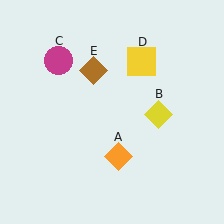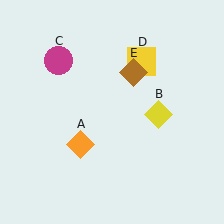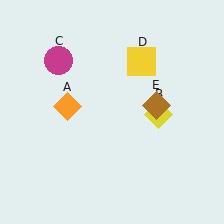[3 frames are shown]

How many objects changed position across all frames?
2 objects changed position: orange diamond (object A), brown diamond (object E).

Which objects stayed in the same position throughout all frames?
Yellow diamond (object B) and magenta circle (object C) and yellow square (object D) remained stationary.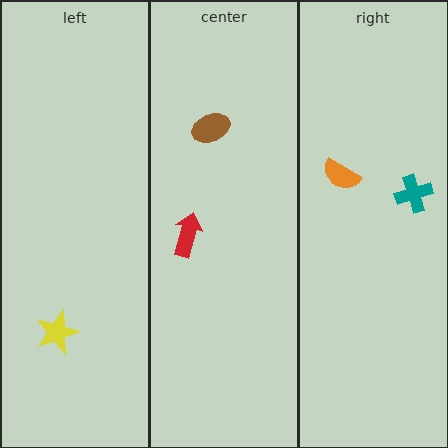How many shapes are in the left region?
1.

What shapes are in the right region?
The orange semicircle, the teal cross.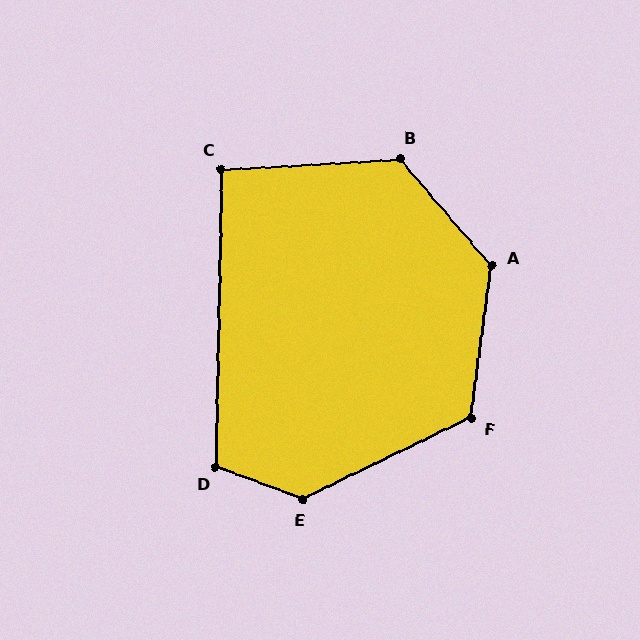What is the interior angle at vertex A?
Approximately 132 degrees (obtuse).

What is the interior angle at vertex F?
Approximately 124 degrees (obtuse).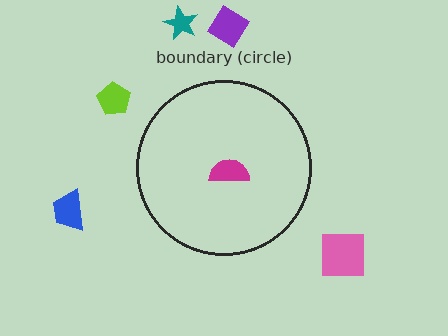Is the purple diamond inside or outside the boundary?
Outside.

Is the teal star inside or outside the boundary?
Outside.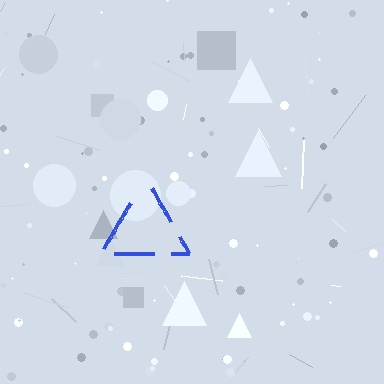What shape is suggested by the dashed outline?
The dashed outline suggests a triangle.